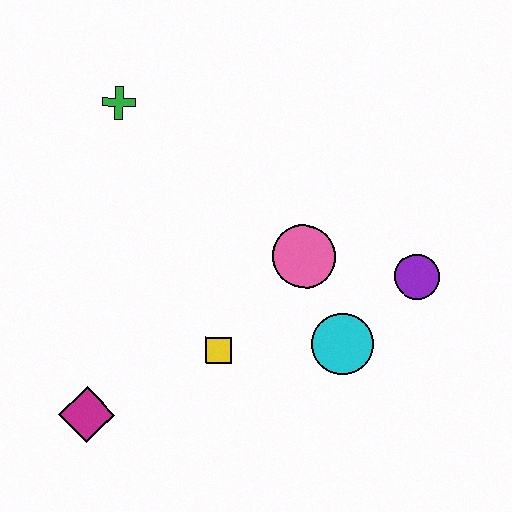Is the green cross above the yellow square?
Yes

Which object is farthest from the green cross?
The purple circle is farthest from the green cross.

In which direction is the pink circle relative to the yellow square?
The pink circle is above the yellow square.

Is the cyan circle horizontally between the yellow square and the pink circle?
No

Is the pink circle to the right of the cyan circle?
No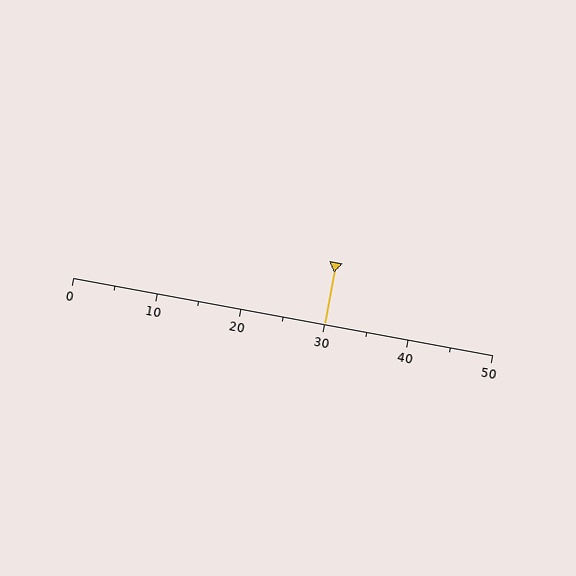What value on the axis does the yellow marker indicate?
The marker indicates approximately 30.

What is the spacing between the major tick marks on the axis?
The major ticks are spaced 10 apart.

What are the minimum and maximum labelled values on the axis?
The axis runs from 0 to 50.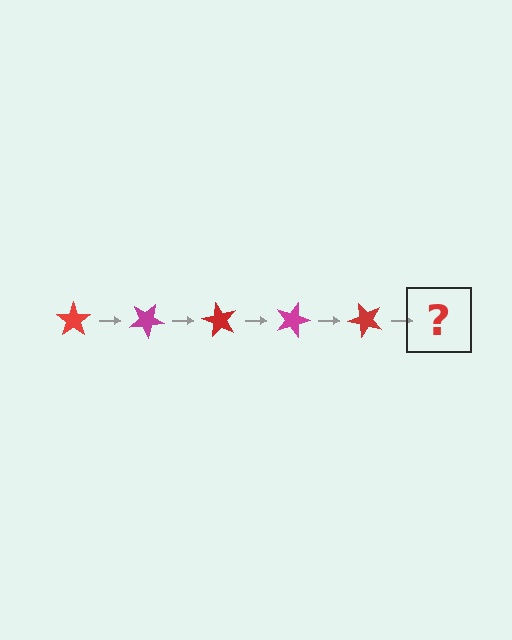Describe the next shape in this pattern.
It should be a magenta star, rotated 150 degrees from the start.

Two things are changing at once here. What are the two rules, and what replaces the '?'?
The two rules are that it rotates 30 degrees each step and the color cycles through red and magenta. The '?' should be a magenta star, rotated 150 degrees from the start.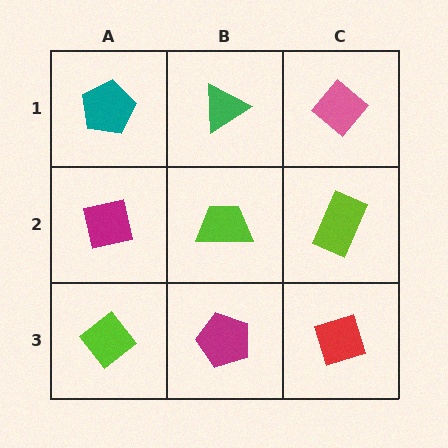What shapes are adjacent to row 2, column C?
A pink diamond (row 1, column C), a red diamond (row 3, column C), a lime trapezoid (row 2, column B).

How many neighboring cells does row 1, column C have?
2.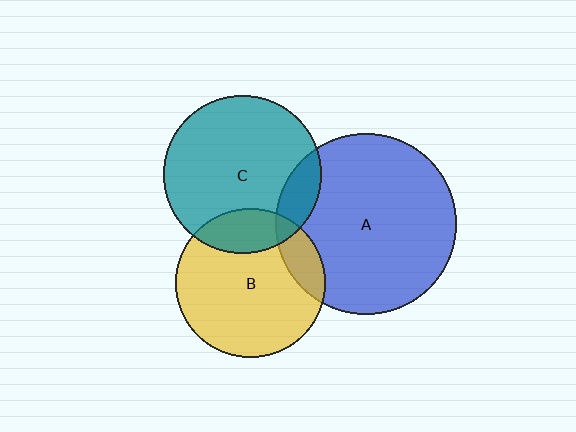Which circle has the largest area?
Circle A (blue).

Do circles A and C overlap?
Yes.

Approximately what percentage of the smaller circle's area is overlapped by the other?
Approximately 15%.